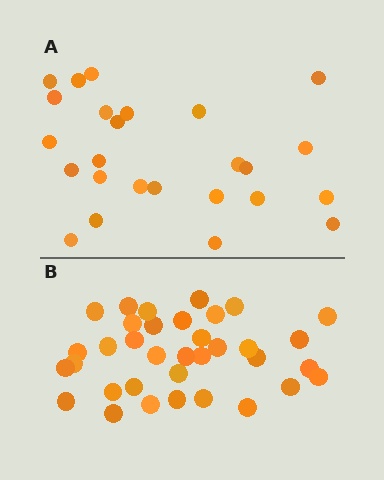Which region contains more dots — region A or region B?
Region B (the bottom region) has more dots.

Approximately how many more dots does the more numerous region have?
Region B has roughly 10 or so more dots than region A.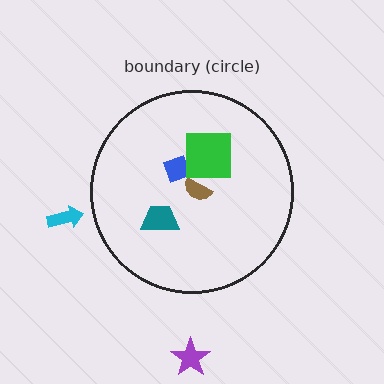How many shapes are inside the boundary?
4 inside, 2 outside.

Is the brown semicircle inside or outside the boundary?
Inside.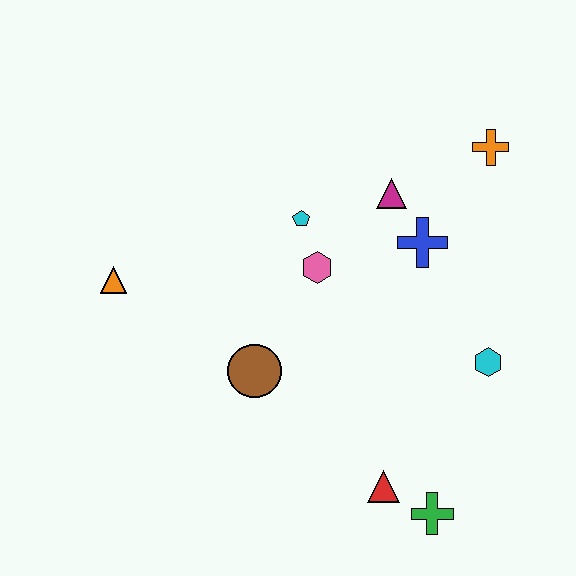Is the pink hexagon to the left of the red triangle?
Yes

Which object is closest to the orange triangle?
The brown circle is closest to the orange triangle.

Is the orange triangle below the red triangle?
No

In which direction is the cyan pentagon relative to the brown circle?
The cyan pentagon is above the brown circle.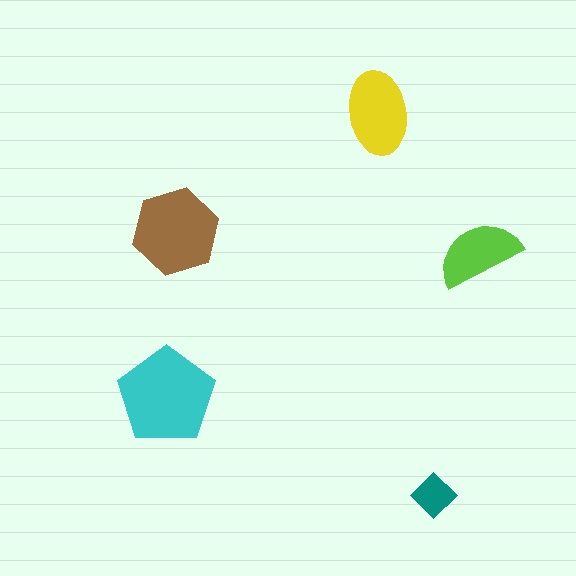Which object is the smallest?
The teal diamond.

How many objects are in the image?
There are 5 objects in the image.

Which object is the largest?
The cyan pentagon.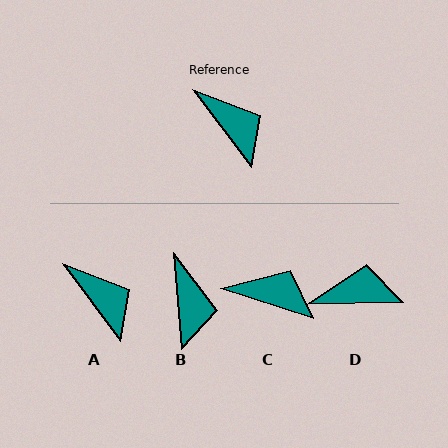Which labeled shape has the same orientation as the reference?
A.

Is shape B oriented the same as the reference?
No, it is off by about 32 degrees.